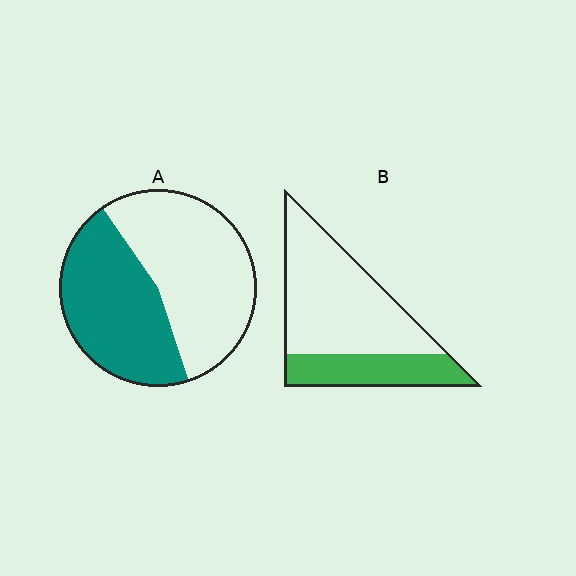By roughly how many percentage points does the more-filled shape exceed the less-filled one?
By roughly 15 percentage points (A over B).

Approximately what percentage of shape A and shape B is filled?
A is approximately 45% and B is approximately 30%.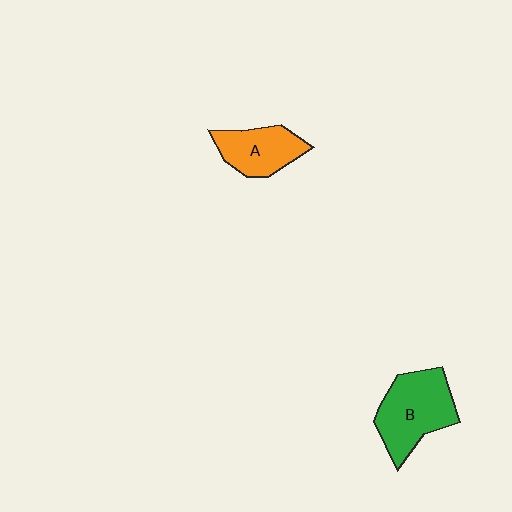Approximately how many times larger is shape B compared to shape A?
Approximately 1.4 times.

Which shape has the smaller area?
Shape A (orange).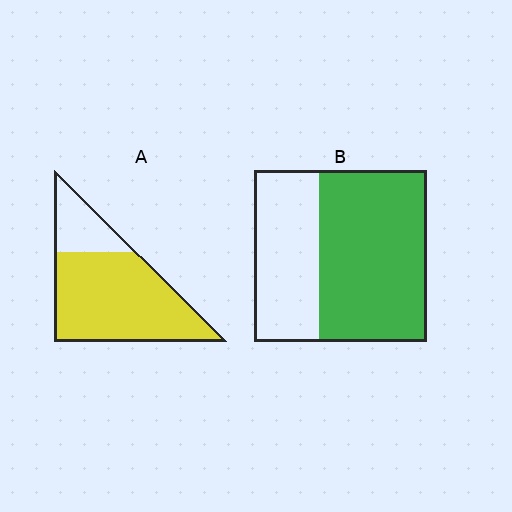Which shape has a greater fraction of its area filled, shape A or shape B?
Shape A.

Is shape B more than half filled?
Yes.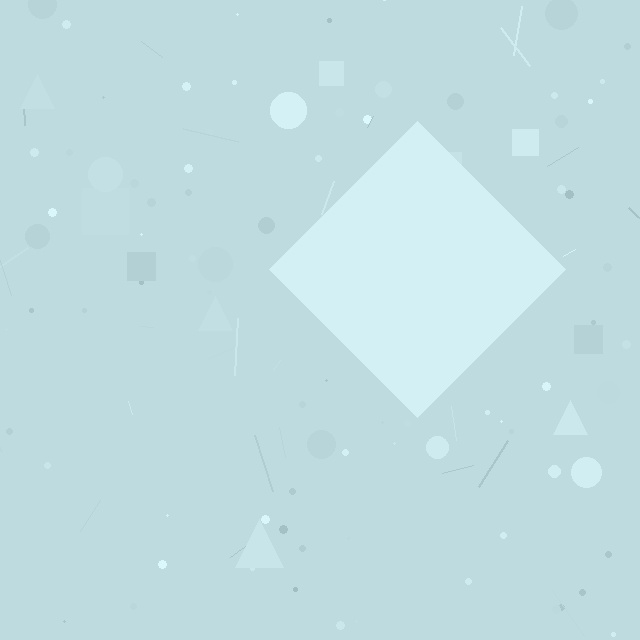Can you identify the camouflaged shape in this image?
The camouflaged shape is a diamond.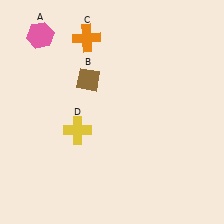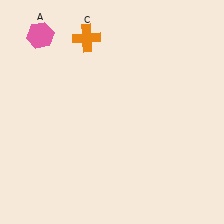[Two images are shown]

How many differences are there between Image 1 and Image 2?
There are 2 differences between the two images.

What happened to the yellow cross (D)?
The yellow cross (D) was removed in Image 2. It was in the bottom-left area of Image 1.